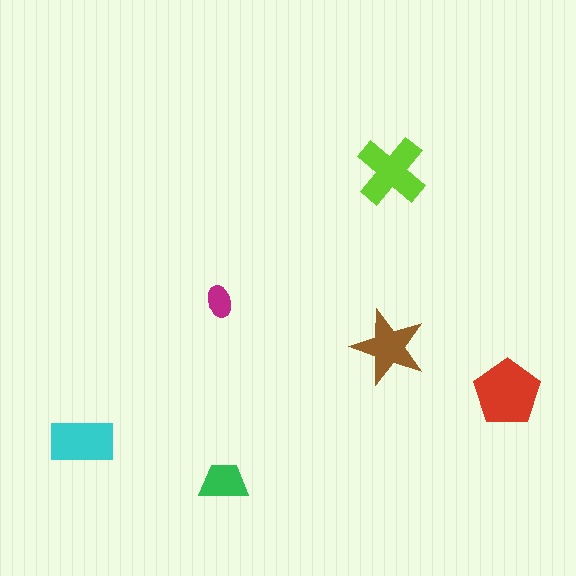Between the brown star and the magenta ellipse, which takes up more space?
The brown star.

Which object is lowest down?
The green trapezoid is bottommost.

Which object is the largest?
The red pentagon.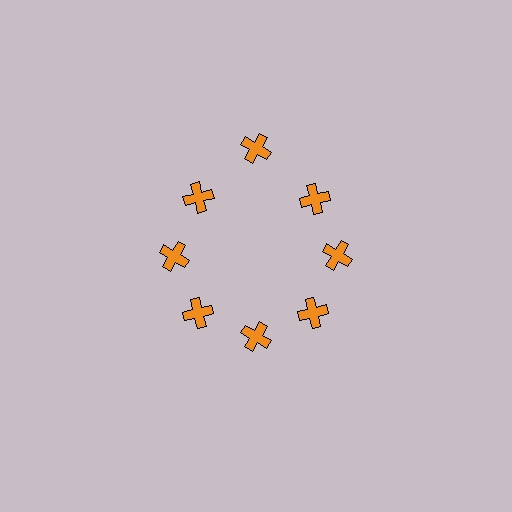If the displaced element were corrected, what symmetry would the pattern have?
It would have 8-fold rotational symmetry — the pattern would map onto itself every 45 degrees.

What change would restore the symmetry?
The symmetry would be restored by moving it inward, back onto the ring so that all 8 crosses sit at equal angles and equal distance from the center.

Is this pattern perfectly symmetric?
No. The 8 orange crosses are arranged in a ring, but one element near the 12 o'clock position is pushed outward from the center, breaking the 8-fold rotational symmetry.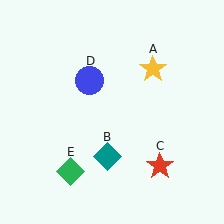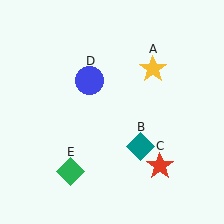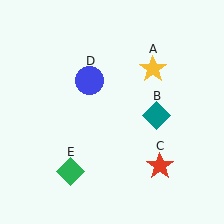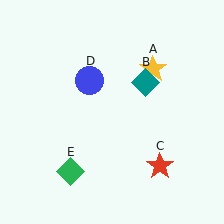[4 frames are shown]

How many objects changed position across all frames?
1 object changed position: teal diamond (object B).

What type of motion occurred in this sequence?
The teal diamond (object B) rotated counterclockwise around the center of the scene.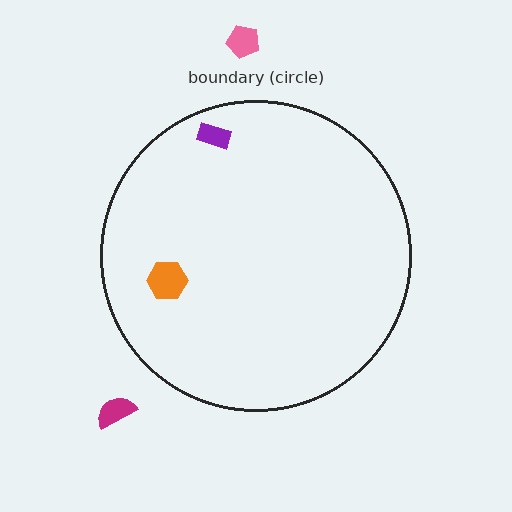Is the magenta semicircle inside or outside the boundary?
Outside.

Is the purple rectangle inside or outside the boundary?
Inside.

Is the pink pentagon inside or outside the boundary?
Outside.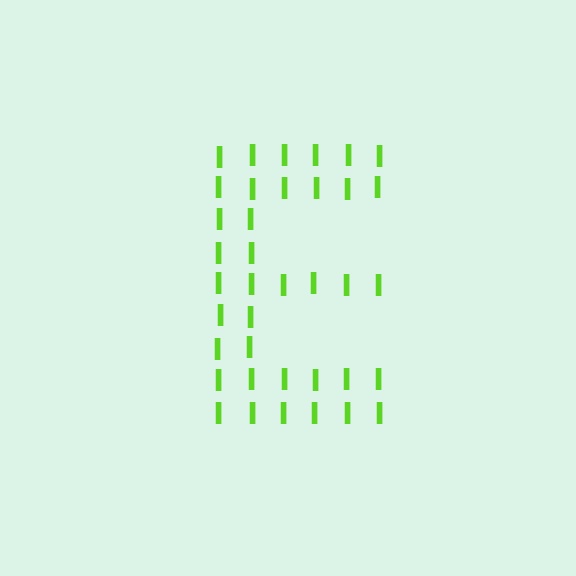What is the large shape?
The large shape is the letter E.